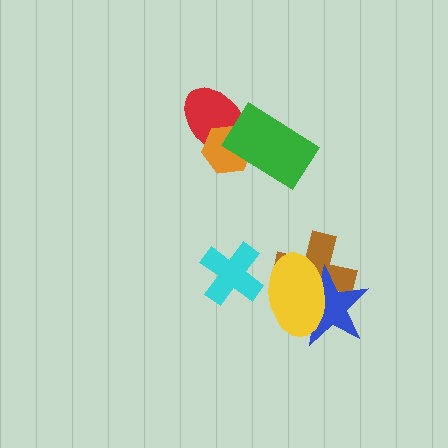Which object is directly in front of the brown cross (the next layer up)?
The blue star is directly in front of the brown cross.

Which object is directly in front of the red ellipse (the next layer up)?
The orange hexagon is directly in front of the red ellipse.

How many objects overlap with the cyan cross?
0 objects overlap with the cyan cross.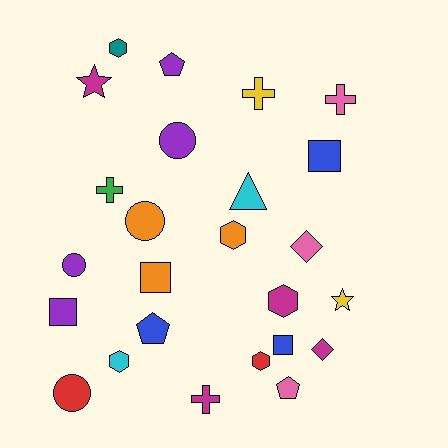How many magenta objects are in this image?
There are 4 magenta objects.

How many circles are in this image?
There are 4 circles.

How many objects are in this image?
There are 25 objects.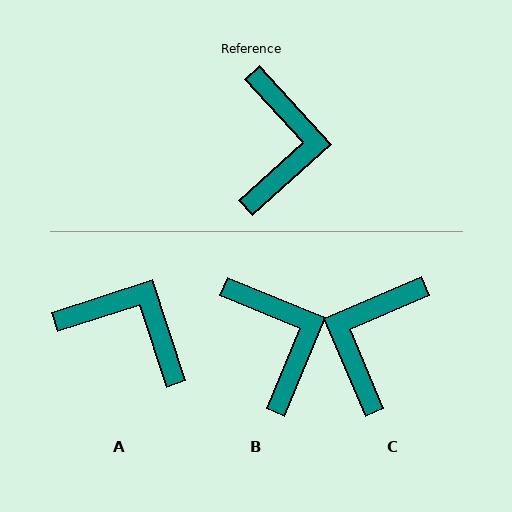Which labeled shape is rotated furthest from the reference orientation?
C, about 161 degrees away.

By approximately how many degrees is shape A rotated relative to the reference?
Approximately 66 degrees counter-clockwise.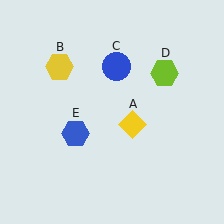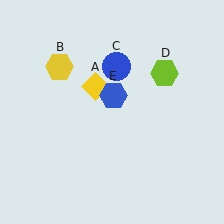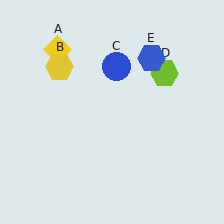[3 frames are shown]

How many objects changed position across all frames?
2 objects changed position: yellow diamond (object A), blue hexagon (object E).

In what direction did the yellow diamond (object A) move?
The yellow diamond (object A) moved up and to the left.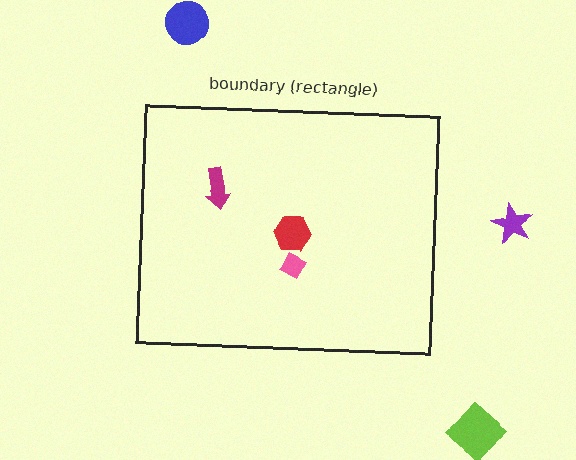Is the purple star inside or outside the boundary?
Outside.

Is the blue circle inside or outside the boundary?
Outside.